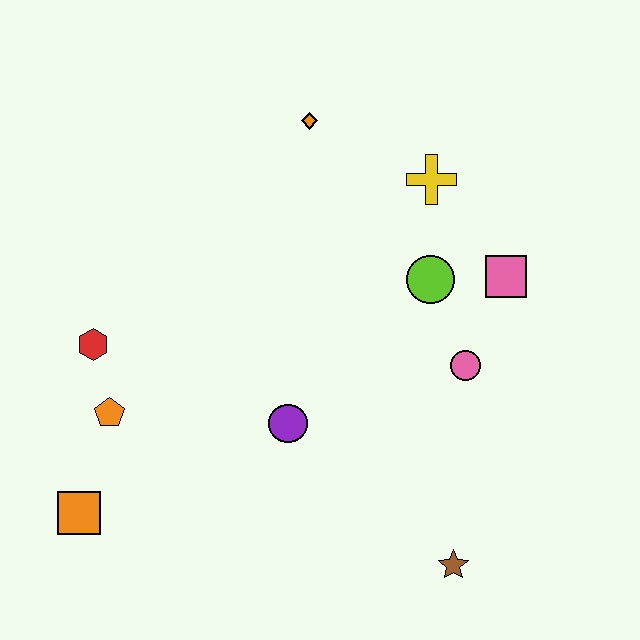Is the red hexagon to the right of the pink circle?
No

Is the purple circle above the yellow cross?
No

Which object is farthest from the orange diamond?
The brown star is farthest from the orange diamond.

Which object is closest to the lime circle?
The pink square is closest to the lime circle.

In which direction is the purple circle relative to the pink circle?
The purple circle is to the left of the pink circle.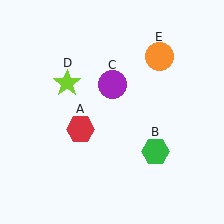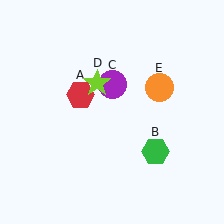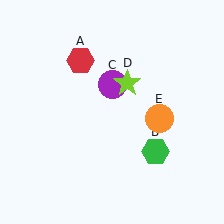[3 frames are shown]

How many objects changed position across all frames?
3 objects changed position: red hexagon (object A), lime star (object D), orange circle (object E).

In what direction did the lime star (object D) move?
The lime star (object D) moved right.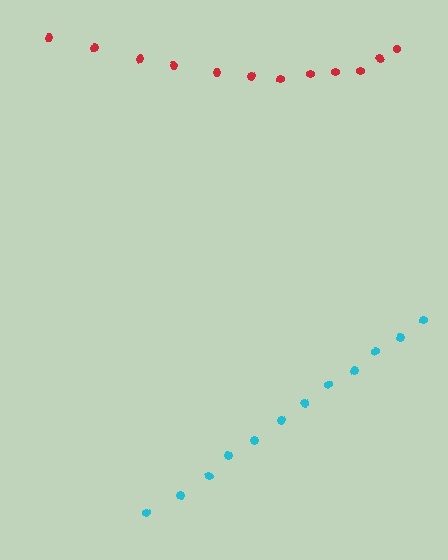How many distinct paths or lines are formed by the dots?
There are 2 distinct paths.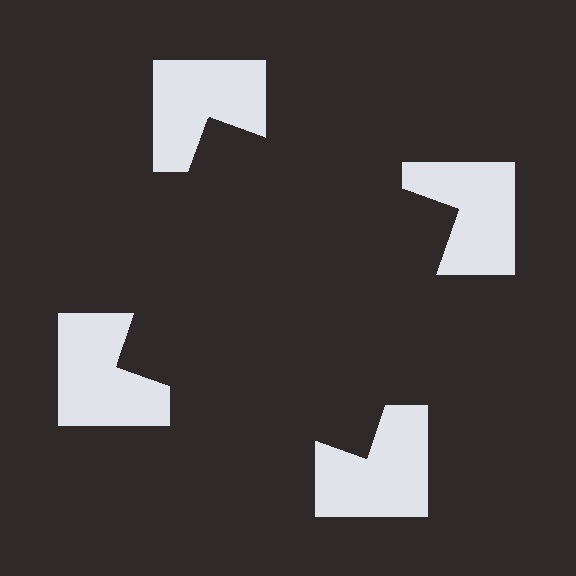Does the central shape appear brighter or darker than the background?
It typically appears slightly darker than the background, even though no actual brightness change is drawn.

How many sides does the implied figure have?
4 sides.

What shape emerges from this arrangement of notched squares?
An illusory square — its edges are inferred from the aligned wedge cuts in the notched squares, not physically drawn.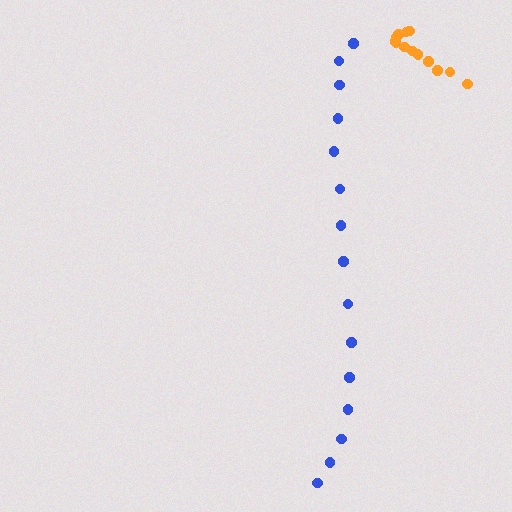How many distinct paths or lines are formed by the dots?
There are 2 distinct paths.